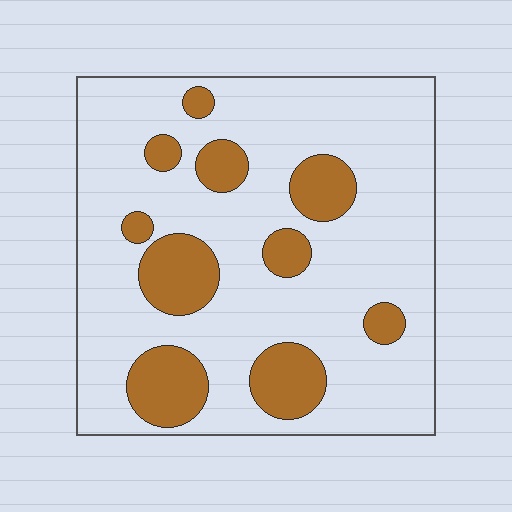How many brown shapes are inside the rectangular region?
10.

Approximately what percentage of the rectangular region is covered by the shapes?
Approximately 20%.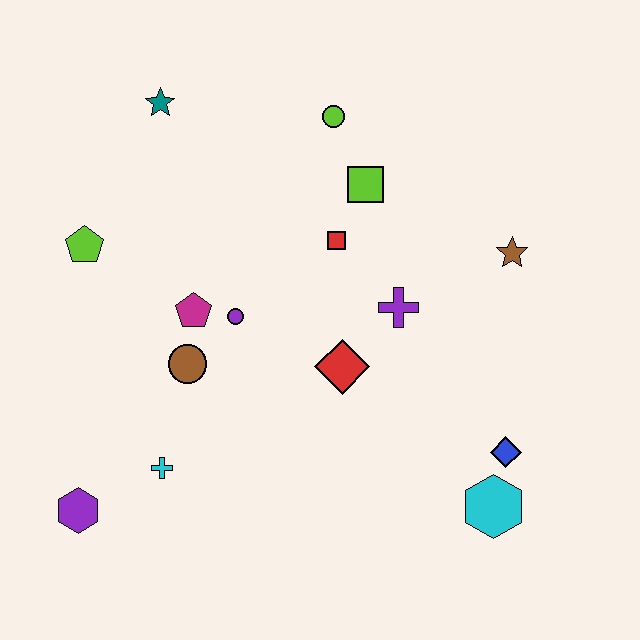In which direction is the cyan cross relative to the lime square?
The cyan cross is below the lime square.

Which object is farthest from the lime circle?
The purple hexagon is farthest from the lime circle.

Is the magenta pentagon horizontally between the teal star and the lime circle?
Yes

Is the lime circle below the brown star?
No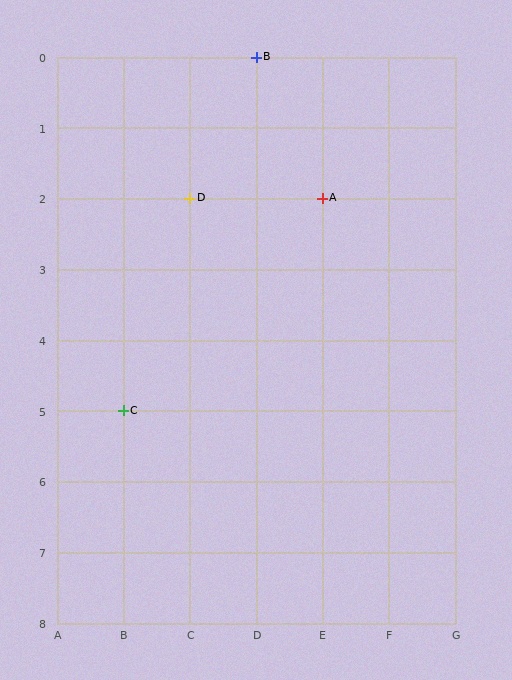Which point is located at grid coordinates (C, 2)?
Point D is at (C, 2).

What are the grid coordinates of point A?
Point A is at grid coordinates (E, 2).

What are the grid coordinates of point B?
Point B is at grid coordinates (D, 0).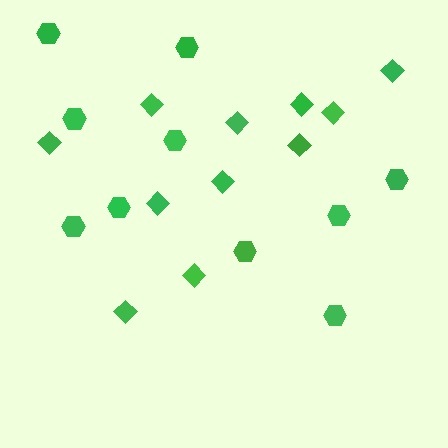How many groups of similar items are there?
There are 2 groups: one group of diamonds (11) and one group of hexagons (10).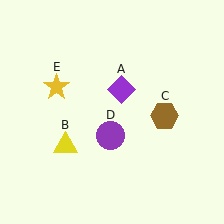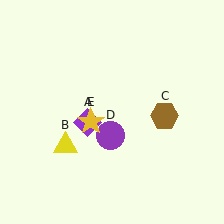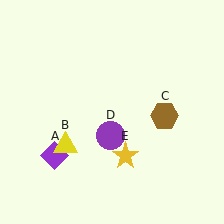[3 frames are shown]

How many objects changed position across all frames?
2 objects changed position: purple diamond (object A), yellow star (object E).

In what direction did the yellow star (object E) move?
The yellow star (object E) moved down and to the right.